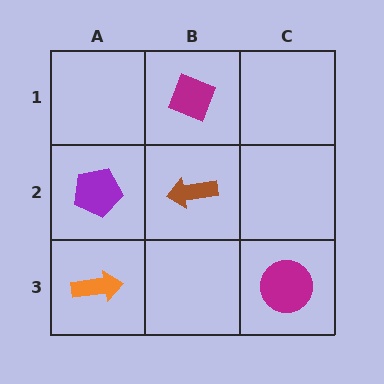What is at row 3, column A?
An orange arrow.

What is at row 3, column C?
A magenta circle.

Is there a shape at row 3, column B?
No, that cell is empty.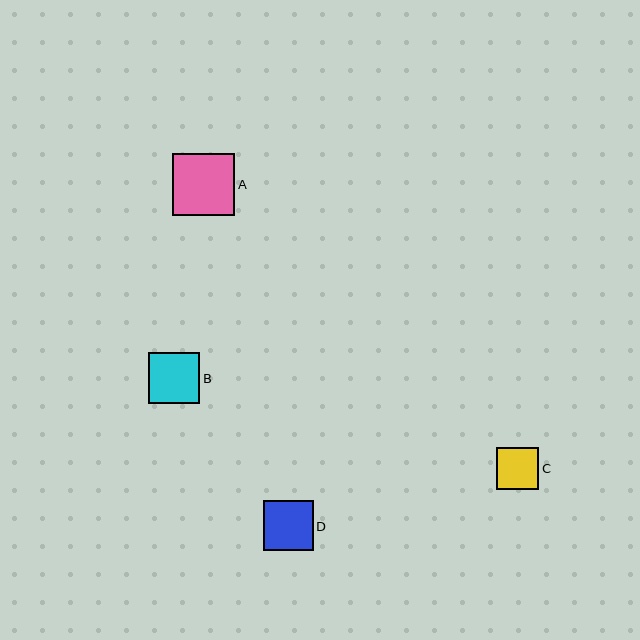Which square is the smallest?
Square C is the smallest with a size of approximately 42 pixels.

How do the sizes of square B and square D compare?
Square B and square D are approximately the same size.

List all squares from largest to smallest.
From largest to smallest: A, B, D, C.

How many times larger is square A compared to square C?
Square A is approximately 1.5 times the size of square C.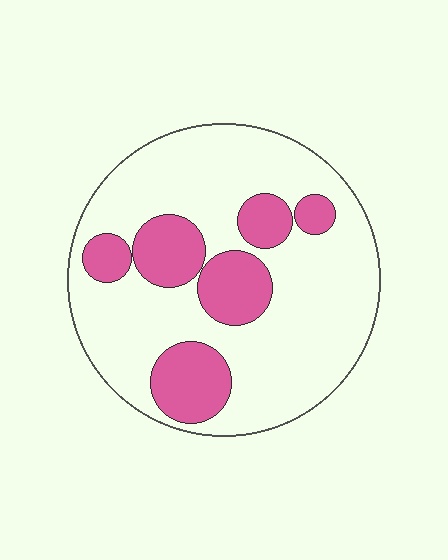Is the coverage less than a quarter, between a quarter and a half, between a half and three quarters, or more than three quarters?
Between a quarter and a half.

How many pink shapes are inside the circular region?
6.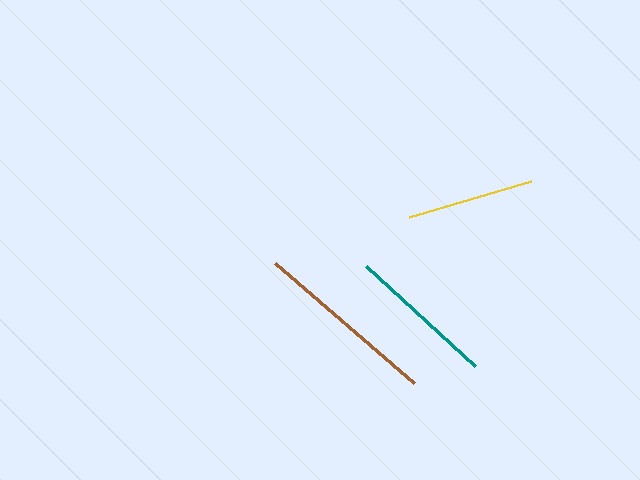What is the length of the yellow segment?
The yellow segment is approximately 127 pixels long.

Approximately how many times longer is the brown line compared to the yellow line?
The brown line is approximately 1.4 times the length of the yellow line.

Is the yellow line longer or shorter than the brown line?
The brown line is longer than the yellow line.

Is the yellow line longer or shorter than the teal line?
The teal line is longer than the yellow line.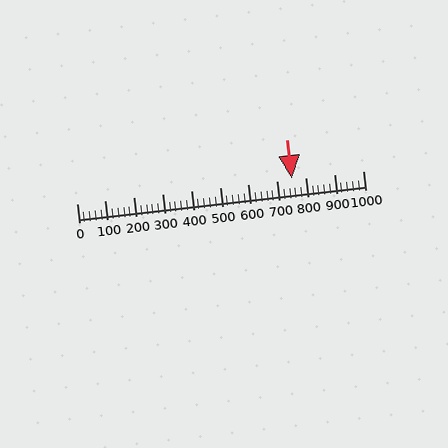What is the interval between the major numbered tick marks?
The major tick marks are spaced 100 units apart.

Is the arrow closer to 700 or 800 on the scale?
The arrow is closer to 800.